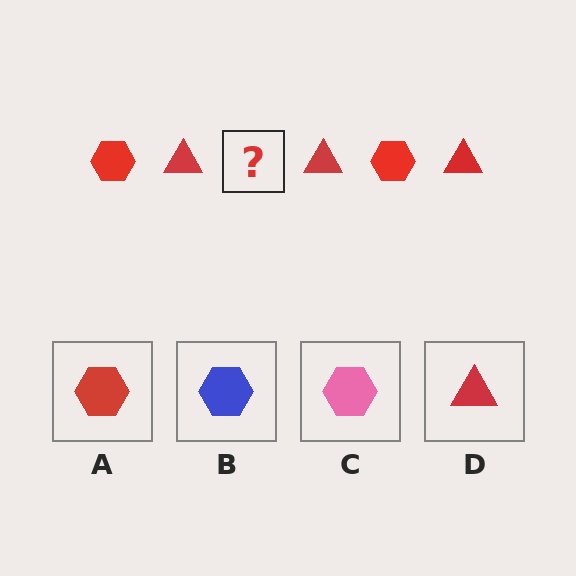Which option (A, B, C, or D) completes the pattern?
A.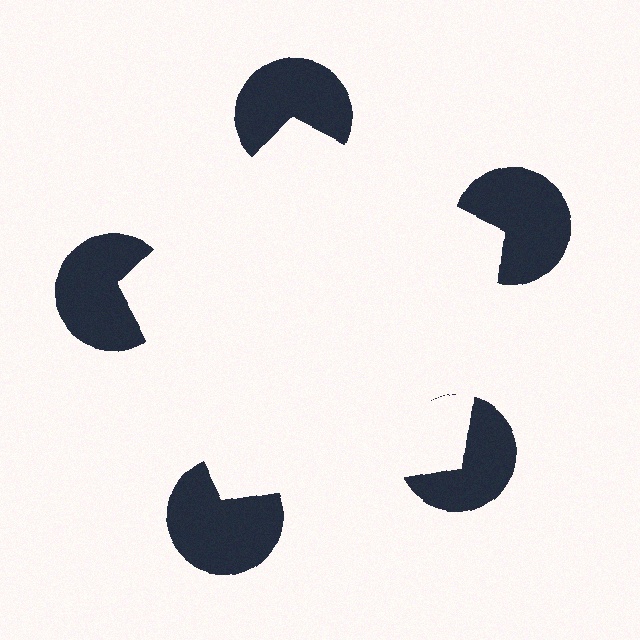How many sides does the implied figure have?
5 sides.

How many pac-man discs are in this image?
There are 5 — one at each vertex of the illusory pentagon.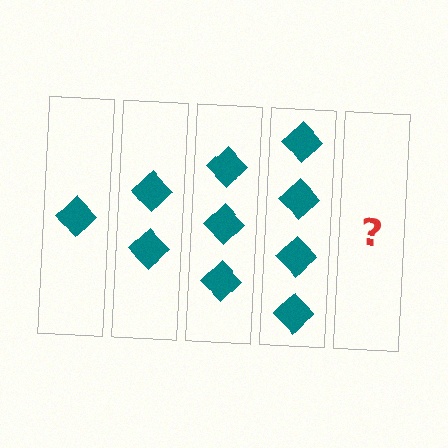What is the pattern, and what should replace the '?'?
The pattern is that each step adds one more diamond. The '?' should be 5 diamonds.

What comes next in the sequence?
The next element should be 5 diamonds.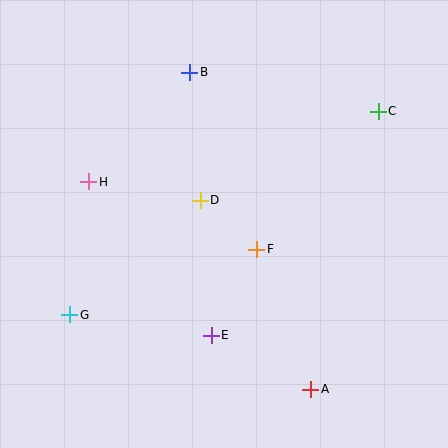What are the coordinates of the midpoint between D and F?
The midpoint between D and F is at (228, 225).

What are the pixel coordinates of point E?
Point E is at (211, 335).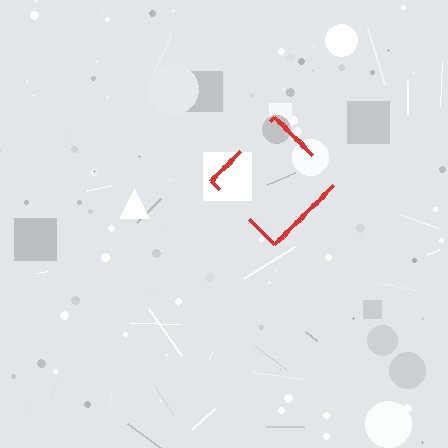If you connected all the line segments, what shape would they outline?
They would outline a diamond.